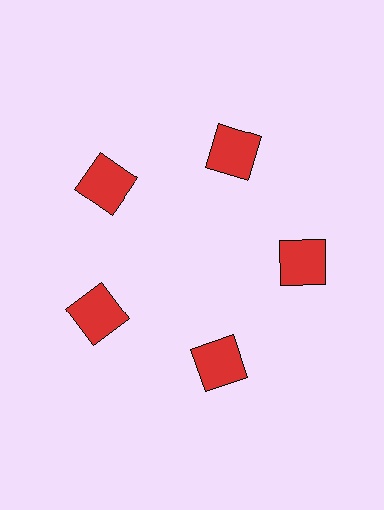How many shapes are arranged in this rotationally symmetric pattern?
There are 5 shapes, arranged in 5 groups of 1.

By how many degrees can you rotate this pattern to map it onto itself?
The pattern maps onto itself every 72 degrees of rotation.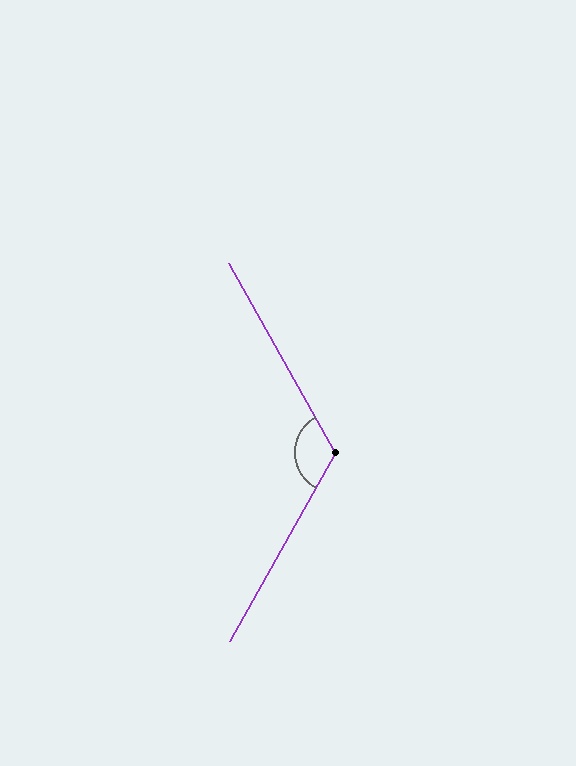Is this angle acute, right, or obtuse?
It is obtuse.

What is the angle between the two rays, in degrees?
Approximately 121 degrees.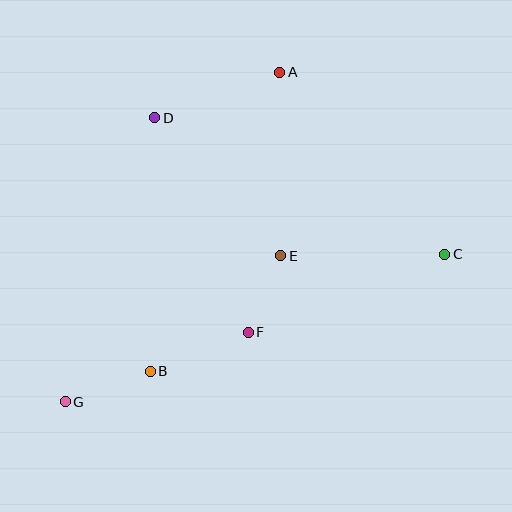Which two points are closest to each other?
Points E and F are closest to each other.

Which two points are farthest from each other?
Points C and G are farthest from each other.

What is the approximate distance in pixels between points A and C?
The distance between A and C is approximately 246 pixels.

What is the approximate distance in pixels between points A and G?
The distance between A and G is approximately 393 pixels.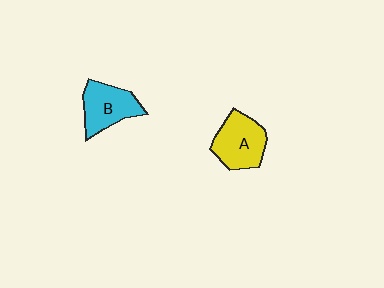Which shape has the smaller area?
Shape B (cyan).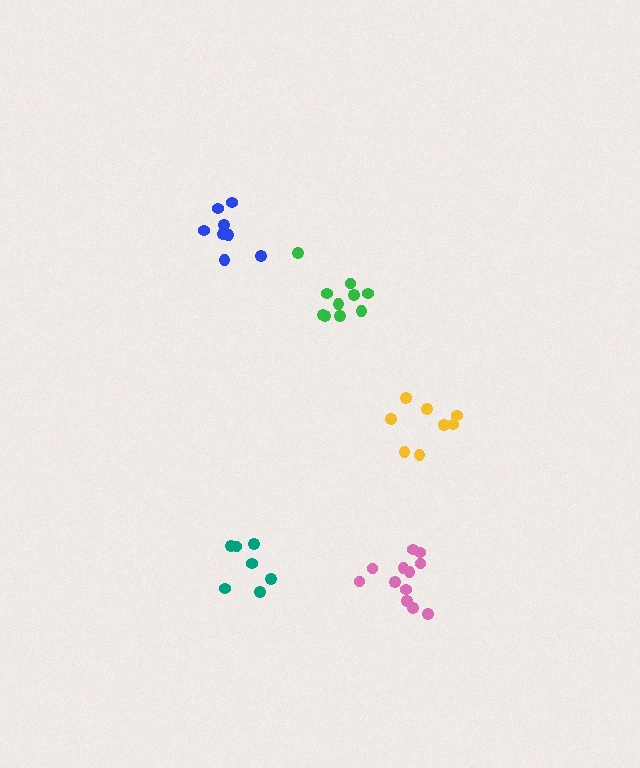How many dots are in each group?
Group 1: 8 dots, Group 2: 7 dots, Group 3: 12 dots, Group 4: 8 dots, Group 5: 10 dots (45 total).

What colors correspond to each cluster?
The clusters are colored: yellow, teal, pink, blue, green.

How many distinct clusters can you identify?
There are 5 distinct clusters.